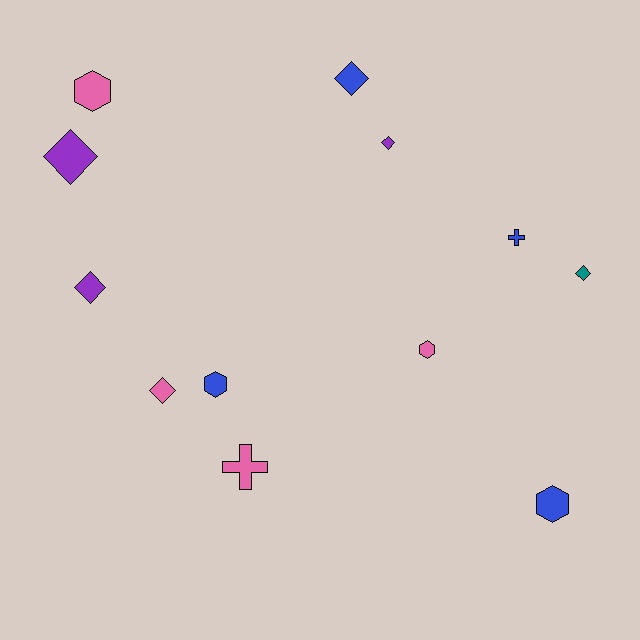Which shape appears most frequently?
Diamond, with 6 objects.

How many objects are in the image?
There are 12 objects.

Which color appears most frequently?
Blue, with 4 objects.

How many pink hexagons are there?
There are 2 pink hexagons.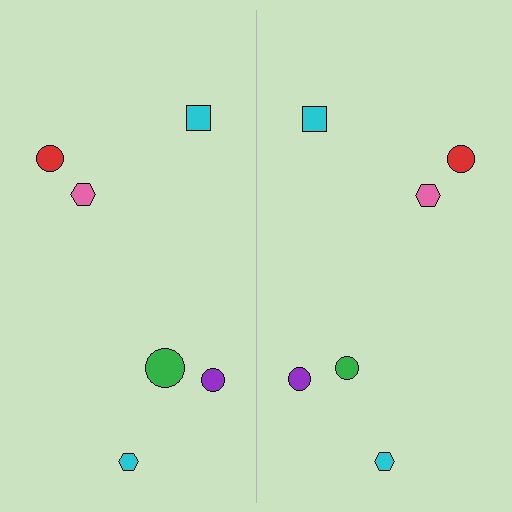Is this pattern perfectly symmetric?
No, the pattern is not perfectly symmetric. The green circle on the right side has a different size than its mirror counterpart.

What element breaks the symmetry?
The green circle on the right side has a different size than its mirror counterpart.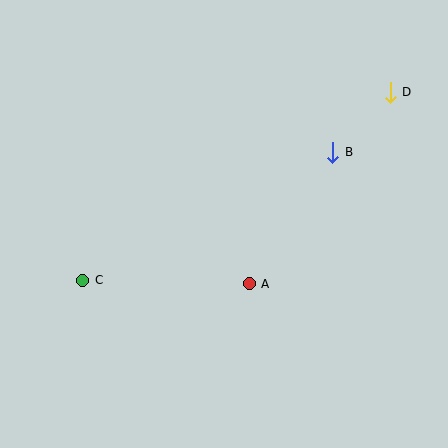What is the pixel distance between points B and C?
The distance between B and C is 281 pixels.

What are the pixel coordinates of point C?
Point C is at (83, 280).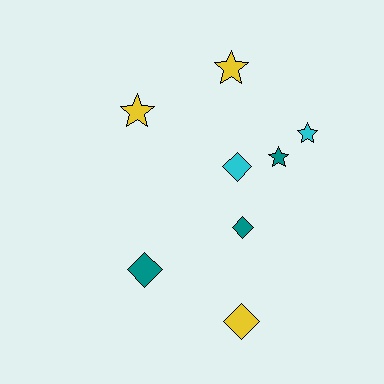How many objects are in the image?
There are 8 objects.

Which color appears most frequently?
Yellow, with 3 objects.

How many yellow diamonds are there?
There is 1 yellow diamond.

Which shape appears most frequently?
Diamond, with 4 objects.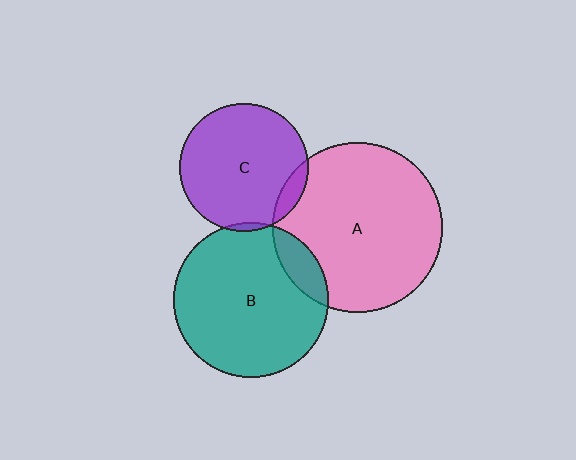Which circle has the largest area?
Circle A (pink).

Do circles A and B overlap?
Yes.